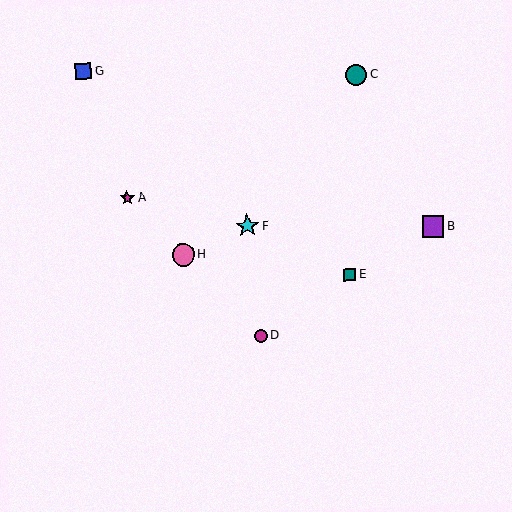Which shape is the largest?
The cyan star (labeled F) is the largest.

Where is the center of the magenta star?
The center of the magenta star is at (127, 198).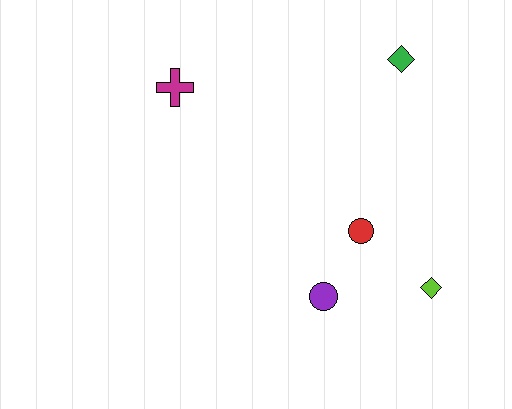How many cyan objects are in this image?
There are no cyan objects.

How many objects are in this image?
There are 5 objects.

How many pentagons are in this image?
There are no pentagons.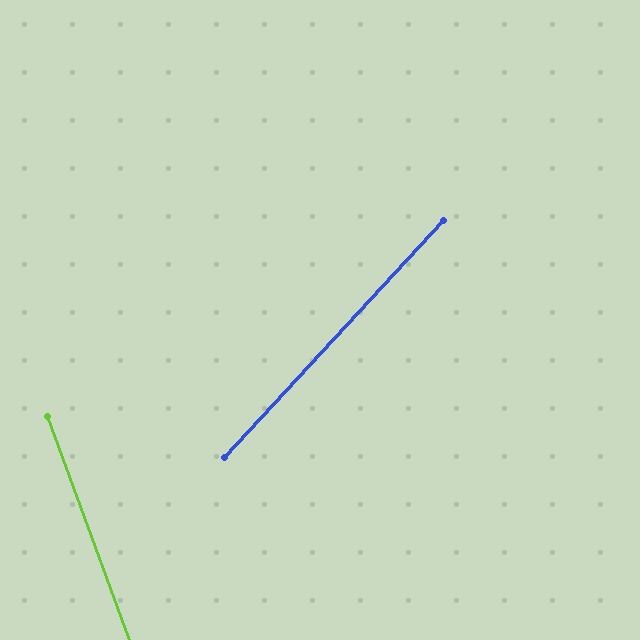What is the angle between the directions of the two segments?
Approximately 63 degrees.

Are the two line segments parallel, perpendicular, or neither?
Neither parallel nor perpendicular — they differ by about 63°.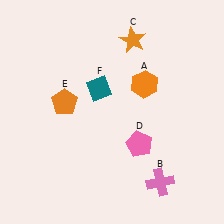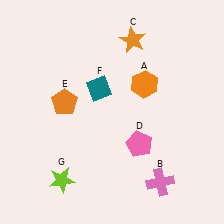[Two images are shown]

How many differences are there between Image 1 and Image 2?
There is 1 difference between the two images.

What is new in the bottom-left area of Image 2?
A lime star (G) was added in the bottom-left area of Image 2.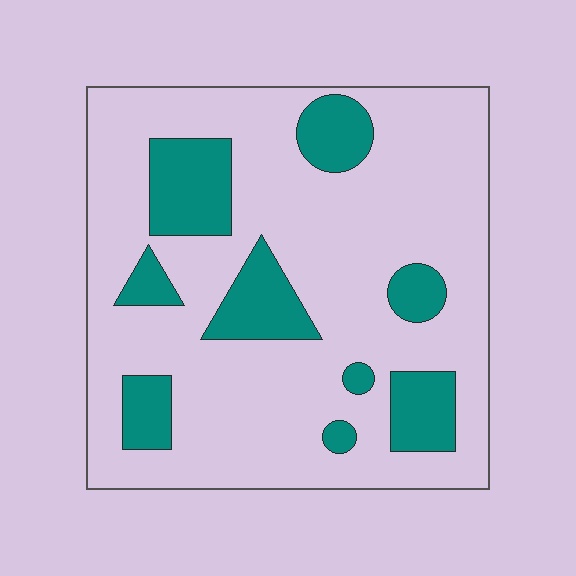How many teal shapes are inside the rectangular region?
9.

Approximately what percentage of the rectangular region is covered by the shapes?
Approximately 20%.